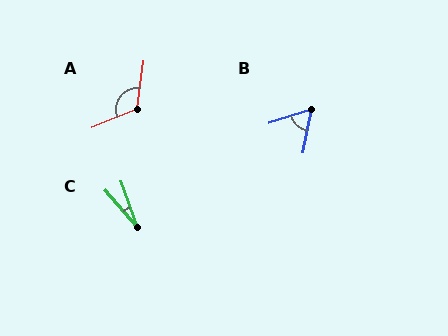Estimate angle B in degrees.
Approximately 62 degrees.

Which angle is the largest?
A, at approximately 120 degrees.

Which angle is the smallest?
C, at approximately 21 degrees.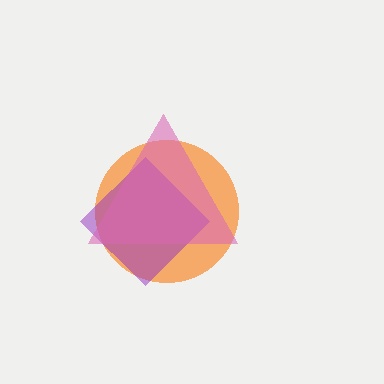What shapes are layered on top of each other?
The layered shapes are: an orange circle, a purple diamond, a pink triangle.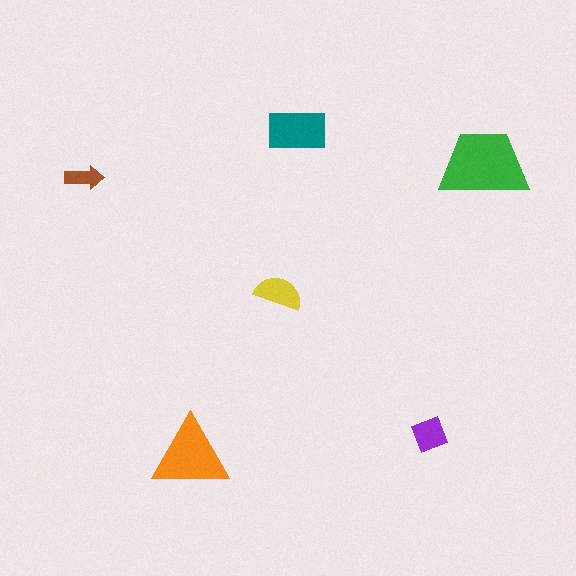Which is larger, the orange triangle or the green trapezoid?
The green trapezoid.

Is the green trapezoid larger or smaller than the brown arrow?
Larger.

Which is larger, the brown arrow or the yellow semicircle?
The yellow semicircle.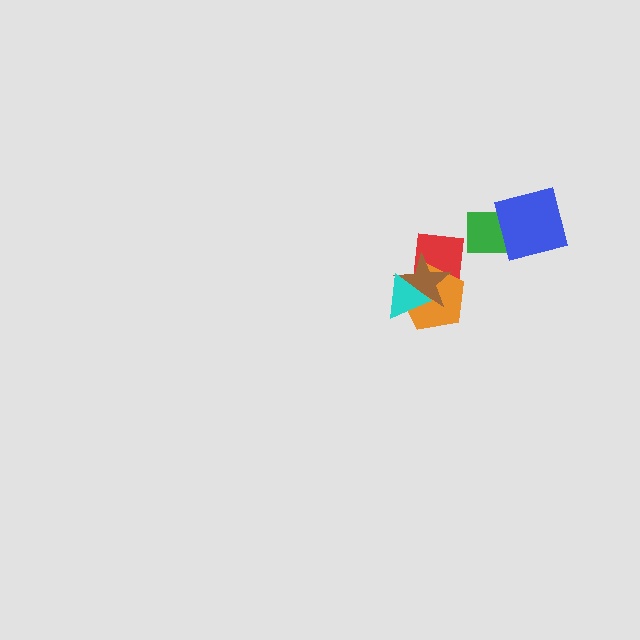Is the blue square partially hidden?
No, no other shape covers it.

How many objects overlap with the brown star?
3 objects overlap with the brown star.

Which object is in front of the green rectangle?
The blue square is in front of the green rectangle.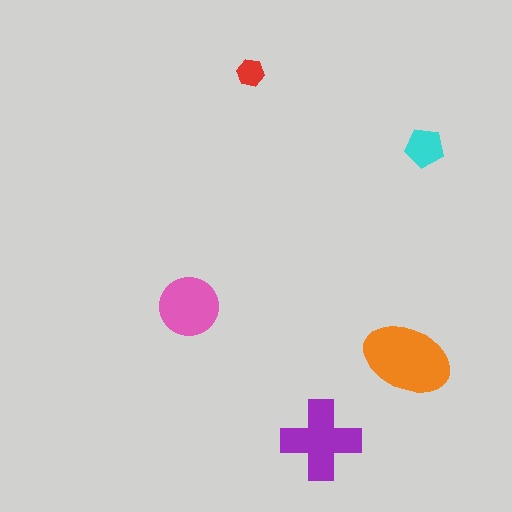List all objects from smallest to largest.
The red hexagon, the cyan pentagon, the pink circle, the purple cross, the orange ellipse.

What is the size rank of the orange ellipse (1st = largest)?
1st.